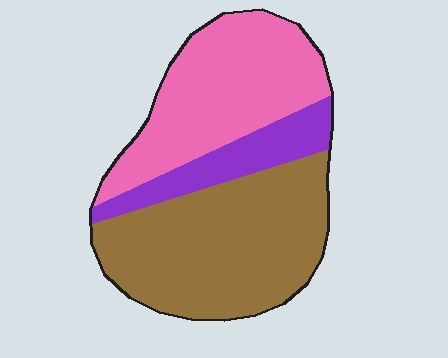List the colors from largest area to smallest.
From largest to smallest: brown, pink, purple.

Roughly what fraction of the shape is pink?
Pink takes up about three eighths (3/8) of the shape.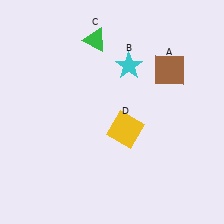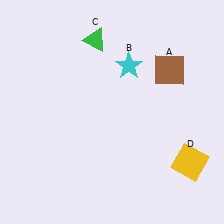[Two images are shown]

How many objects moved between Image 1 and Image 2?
1 object moved between the two images.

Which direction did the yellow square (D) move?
The yellow square (D) moved right.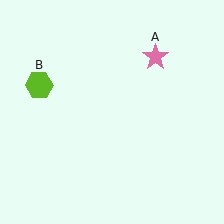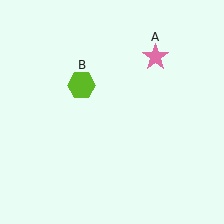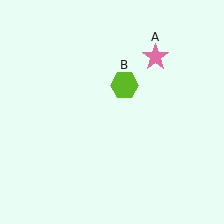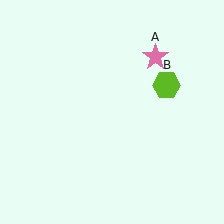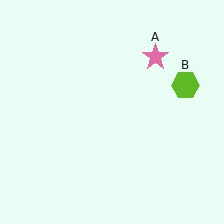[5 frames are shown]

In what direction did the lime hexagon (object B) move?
The lime hexagon (object B) moved right.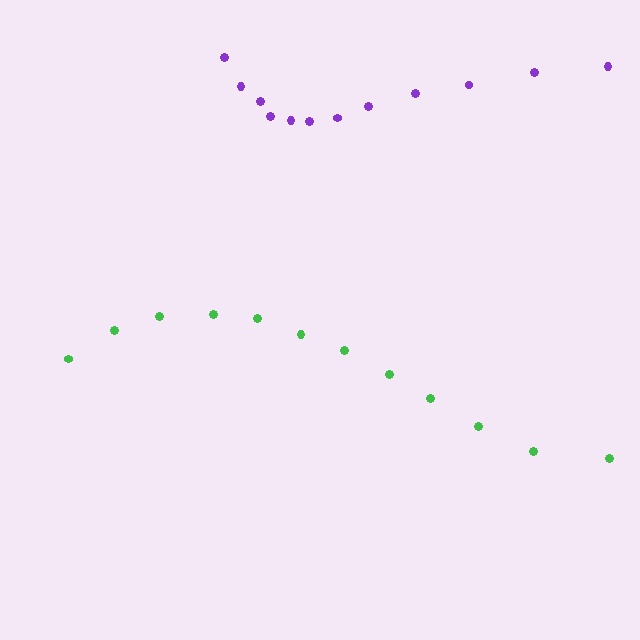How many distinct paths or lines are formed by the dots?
There are 2 distinct paths.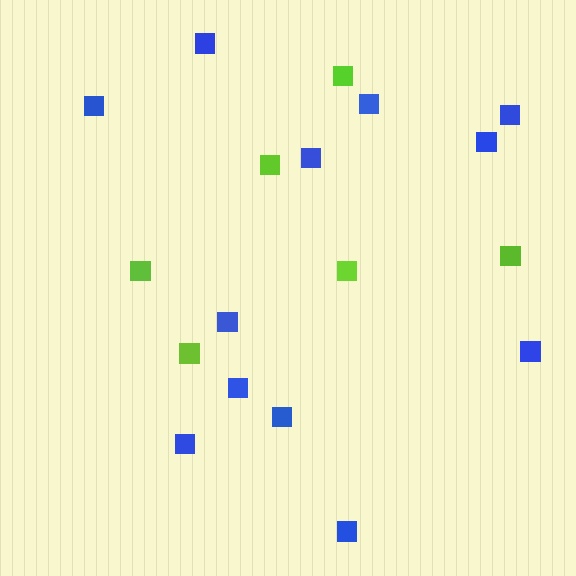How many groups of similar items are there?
There are 2 groups: one group of lime squares (6) and one group of blue squares (12).